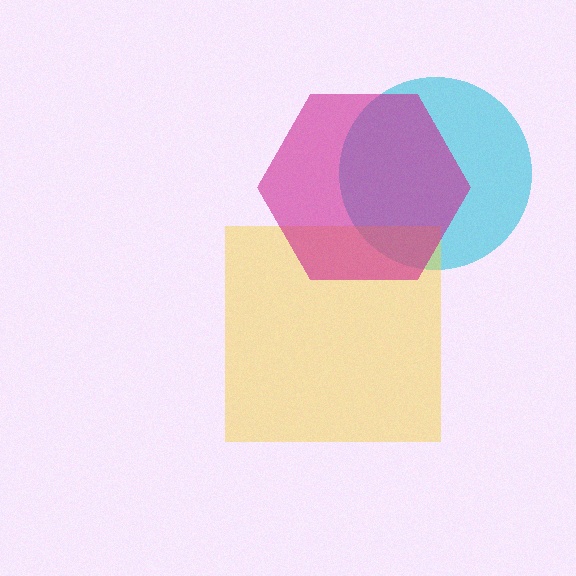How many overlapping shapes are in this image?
There are 3 overlapping shapes in the image.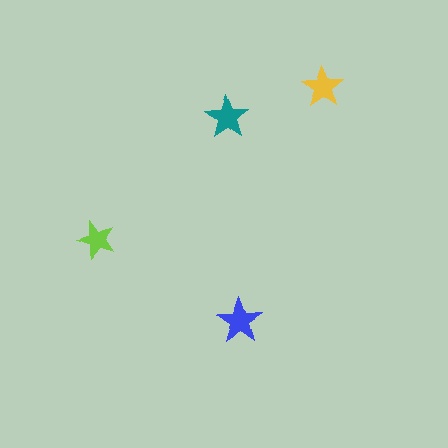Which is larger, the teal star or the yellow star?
The teal one.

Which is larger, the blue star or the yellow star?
The blue one.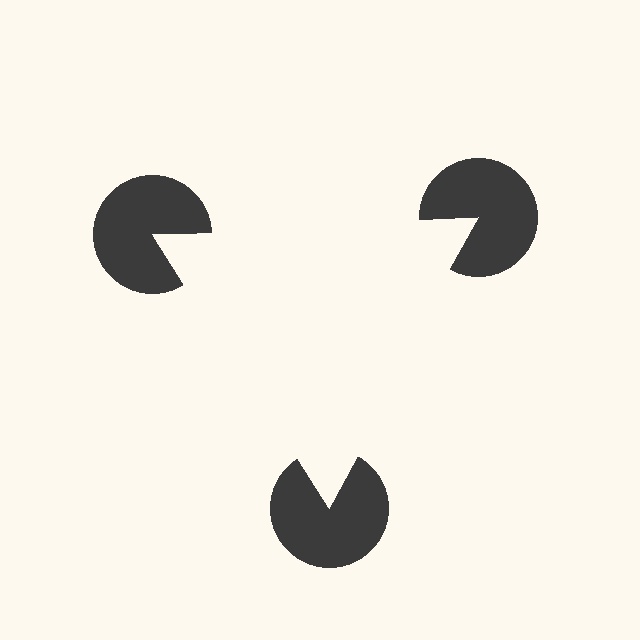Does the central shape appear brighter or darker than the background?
It typically appears slightly brighter than the background, even though no actual brightness change is drawn.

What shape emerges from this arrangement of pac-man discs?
An illusory triangle — its edges are inferred from the aligned wedge cuts in the pac-man discs, not physically drawn.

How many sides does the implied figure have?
3 sides.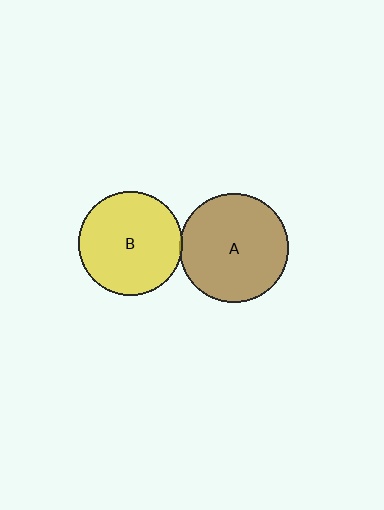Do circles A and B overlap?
Yes.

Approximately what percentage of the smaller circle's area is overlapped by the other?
Approximately 5%.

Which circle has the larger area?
Circle A (brown).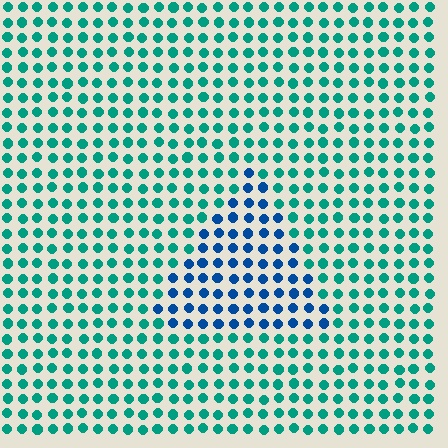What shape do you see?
I see a triangle.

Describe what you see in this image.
The image is filled with small teal elements in a uniform arrangement. A triangle-shaped region is visible where the elements are tinted to a slightly different hue, forming a subtle color boundary.